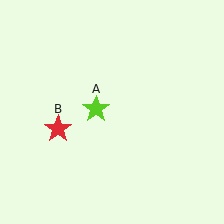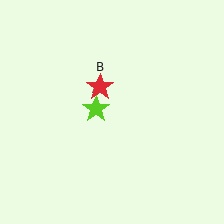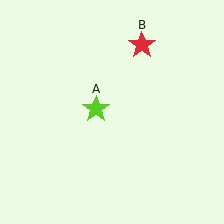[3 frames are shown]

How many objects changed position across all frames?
1 object changed position: red star (object B).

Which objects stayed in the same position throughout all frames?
Lime star (object A) remained stationary.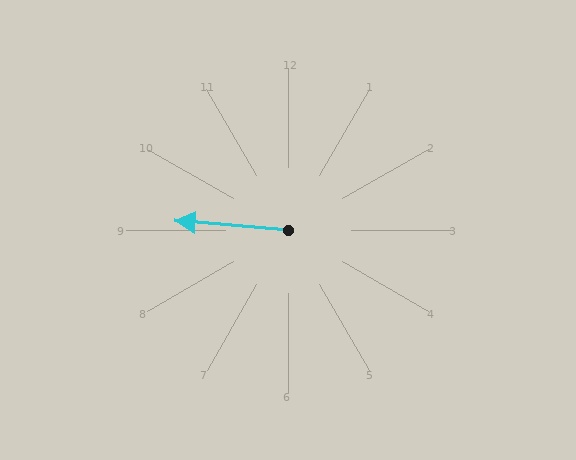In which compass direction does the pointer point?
West.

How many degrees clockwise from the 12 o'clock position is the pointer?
Approximately 275 degrees.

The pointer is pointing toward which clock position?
Roughly 9 o'clock.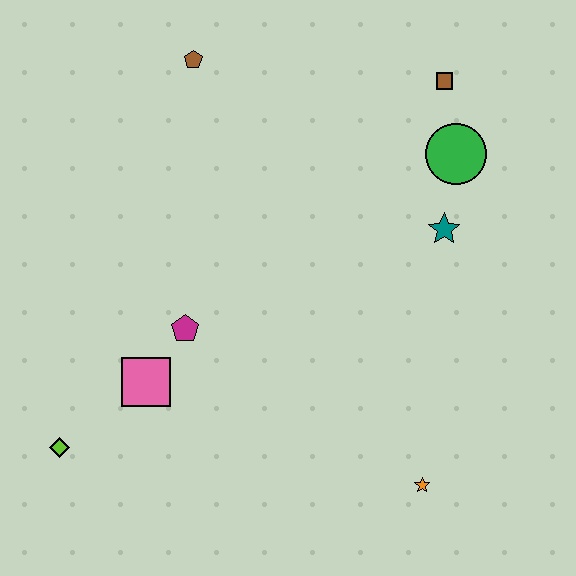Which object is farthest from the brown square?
The lime diamond is farthest from the brown square.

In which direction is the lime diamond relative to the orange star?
The lime diamond is to the left of the orange star.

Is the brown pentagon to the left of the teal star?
Yes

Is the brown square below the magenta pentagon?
No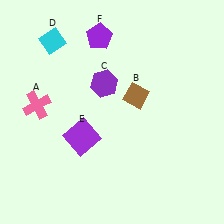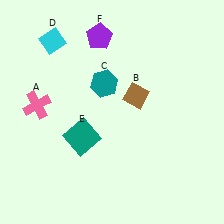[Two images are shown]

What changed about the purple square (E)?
In Image 1, E is purple. In Image 2, it changed to teal.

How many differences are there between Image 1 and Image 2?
There are 2 differences between the two images.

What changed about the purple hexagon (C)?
In Image 1, C is purple. In Image 2, it changed to teal.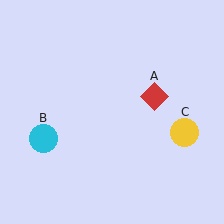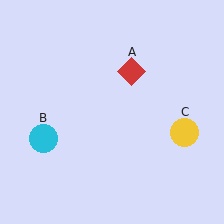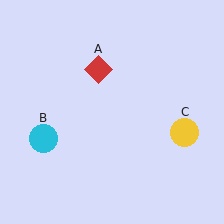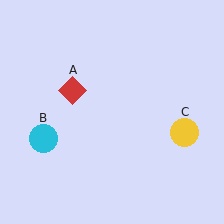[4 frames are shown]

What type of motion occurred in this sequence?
The red diamond (object A) rotated counterclockwise around the center of the scene.